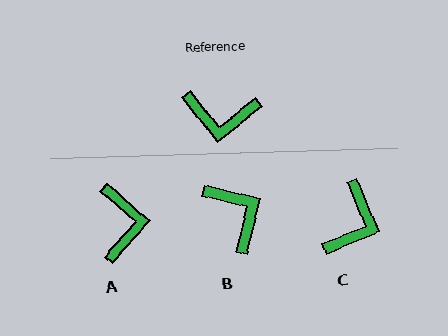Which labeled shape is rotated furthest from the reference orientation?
B, about 128 degrees away.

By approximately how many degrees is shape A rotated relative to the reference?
Approximately 101 degrees counter-clockwise.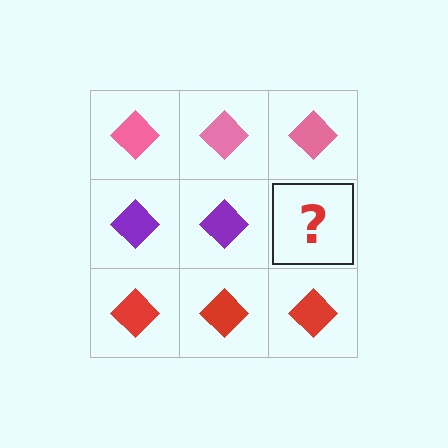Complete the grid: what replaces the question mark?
The question mark should be replaced with a purple diamond.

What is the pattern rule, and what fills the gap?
The rule is that each row has a consistent color. The gap should be filled with a purple diamond.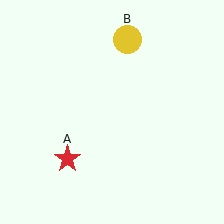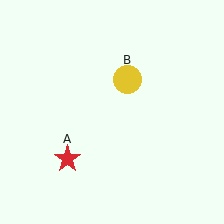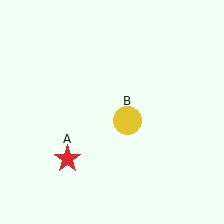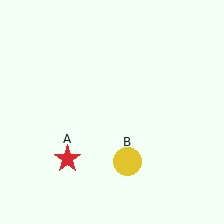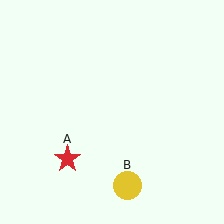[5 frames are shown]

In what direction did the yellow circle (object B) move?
The yellow circle (object B) moved down.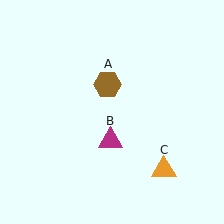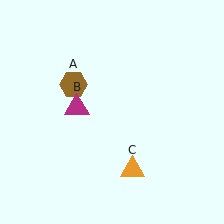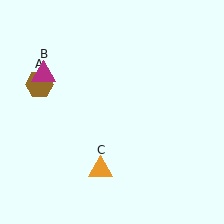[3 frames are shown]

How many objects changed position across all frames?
3 objects changed position: brown hexagon (object A), magenta triangle (object B), orange triangle (object C).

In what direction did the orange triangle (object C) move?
The orange triangle (object C) moved left.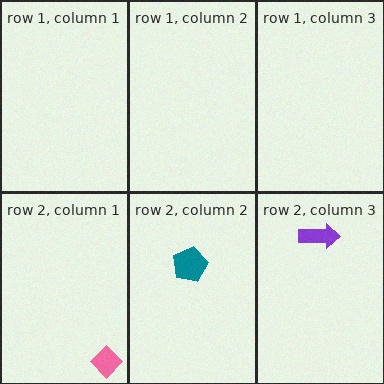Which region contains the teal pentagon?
The row 2, column 2 region.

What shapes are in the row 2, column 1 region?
The pink diamond.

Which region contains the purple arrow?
The row 2, column 3 region.